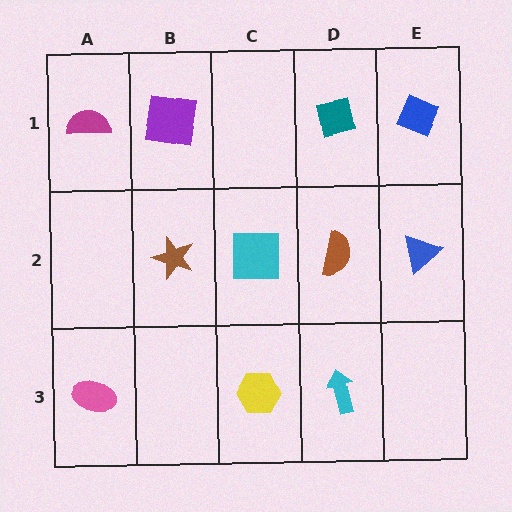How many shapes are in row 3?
3 shapes.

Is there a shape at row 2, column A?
No, that cell is empty.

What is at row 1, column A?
A magenta semicircle.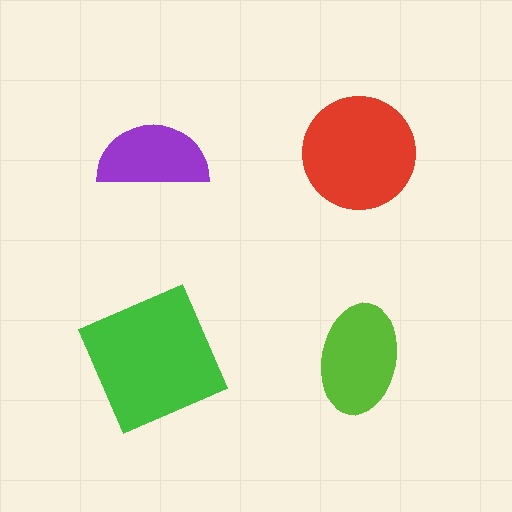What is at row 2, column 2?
A lime ellipse.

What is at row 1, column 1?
A purple semicircle.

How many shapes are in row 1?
2 shapes.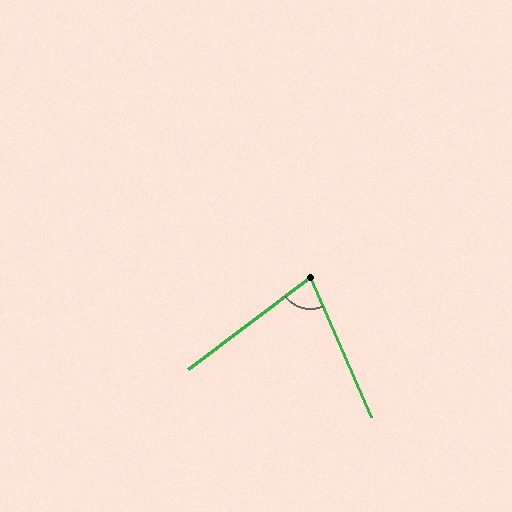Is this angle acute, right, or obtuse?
It is acute.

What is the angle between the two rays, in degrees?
Approximately 76 degrees.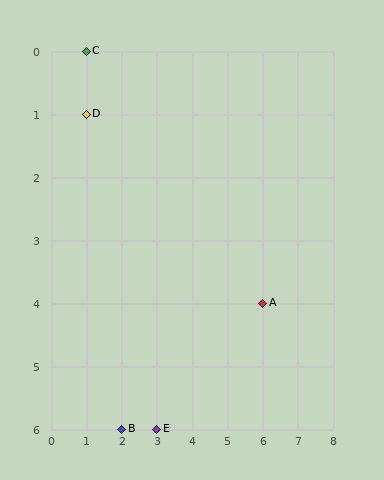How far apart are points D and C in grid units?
Points D and C are 1 row apart.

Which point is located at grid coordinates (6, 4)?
Point A is at (6, 4).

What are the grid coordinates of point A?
Point A is at grid coordinates (6, 4).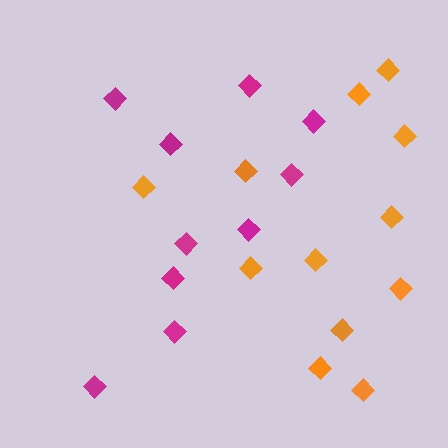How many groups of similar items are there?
There are 2 groups: one group of orange diamonds (12) and one group of magenta diamonds (10).